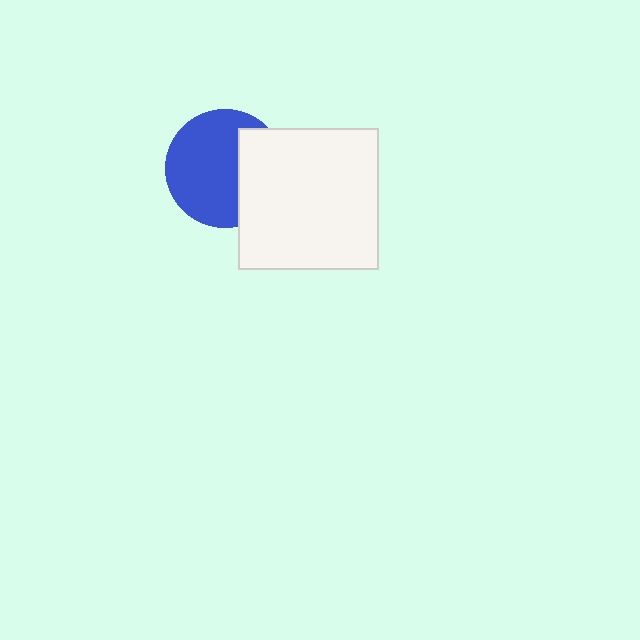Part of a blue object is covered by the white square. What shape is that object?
It is a circle.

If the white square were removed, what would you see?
You would see the complete blue circle.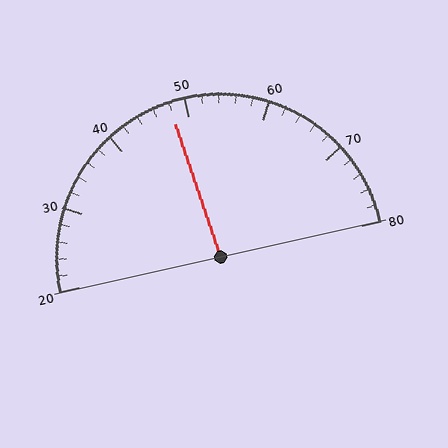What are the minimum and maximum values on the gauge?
The gauge ranges from 20 to 80.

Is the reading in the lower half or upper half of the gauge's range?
The reading is in the lower half of the range (20 to 80).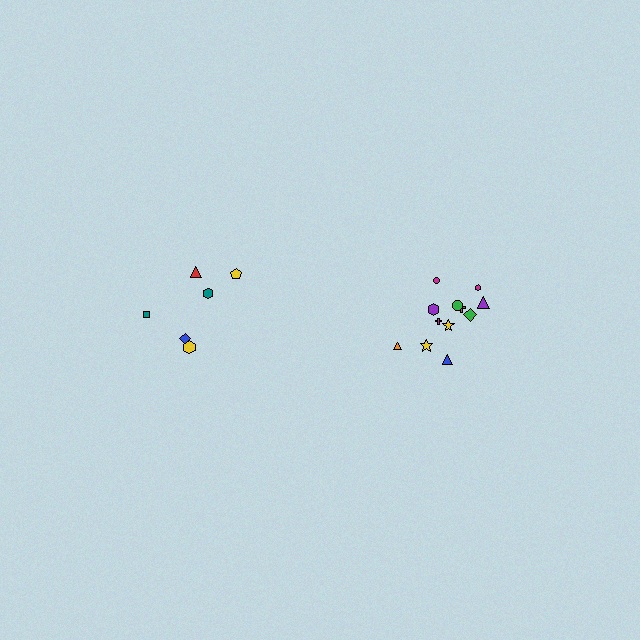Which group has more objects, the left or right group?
The right group.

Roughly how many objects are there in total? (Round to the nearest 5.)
Roughly 20 objects in total.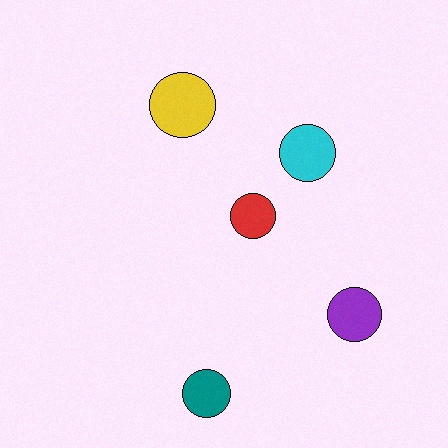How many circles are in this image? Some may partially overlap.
There are 5 circles.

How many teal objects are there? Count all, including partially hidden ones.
There is 1 teal object.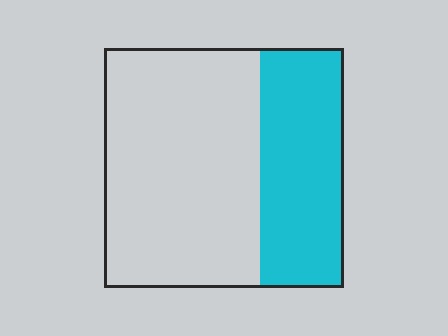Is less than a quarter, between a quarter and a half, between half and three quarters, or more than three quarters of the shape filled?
Between a quarter and a half.